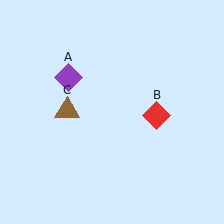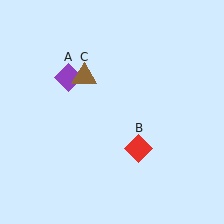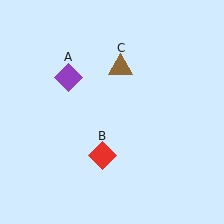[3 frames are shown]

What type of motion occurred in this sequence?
The red diamond (object B), brown triangle (object C) rotated clockwise around the center of the scene.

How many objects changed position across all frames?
2 objects changed position: red diamond (object B), brown triangle (object C).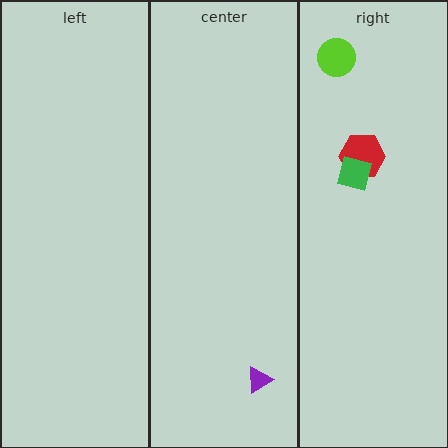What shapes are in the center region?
The purple triangle.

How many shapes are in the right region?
3.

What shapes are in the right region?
The lime circle, the red hexagon, the green diamond.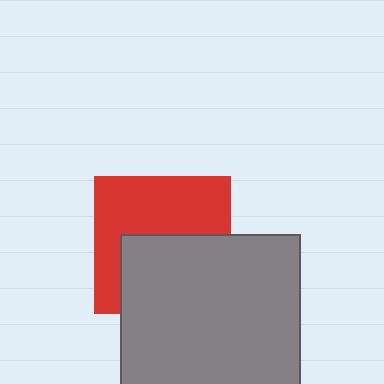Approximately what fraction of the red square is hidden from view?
Roughly 47% of the red square is hidden behind the gray square.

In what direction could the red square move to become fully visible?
The red square could move up. That would shift it out from behind the gray square entirely.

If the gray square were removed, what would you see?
You would see the complete red square.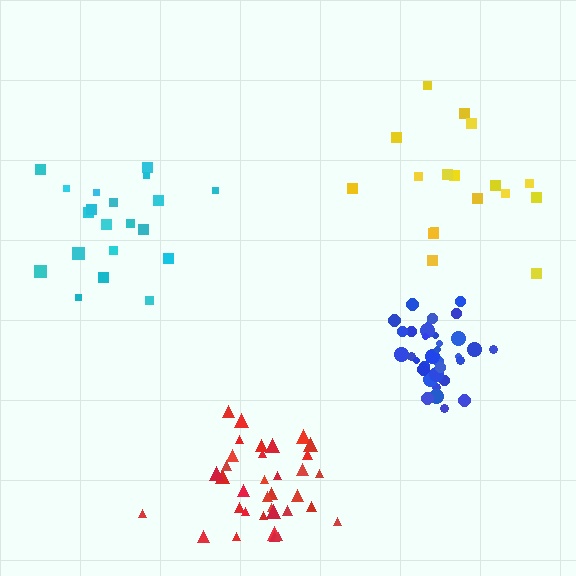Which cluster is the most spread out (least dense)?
Yellow.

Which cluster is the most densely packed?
Blue.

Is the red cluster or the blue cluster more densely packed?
Blue.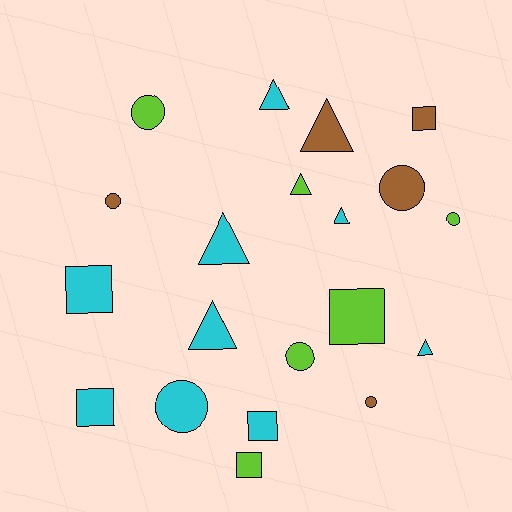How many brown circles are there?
There are 3 brown circles.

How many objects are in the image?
There are 20 objects.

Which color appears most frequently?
Cyan, with 9 objects.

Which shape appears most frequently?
Circle, with 7 objects.